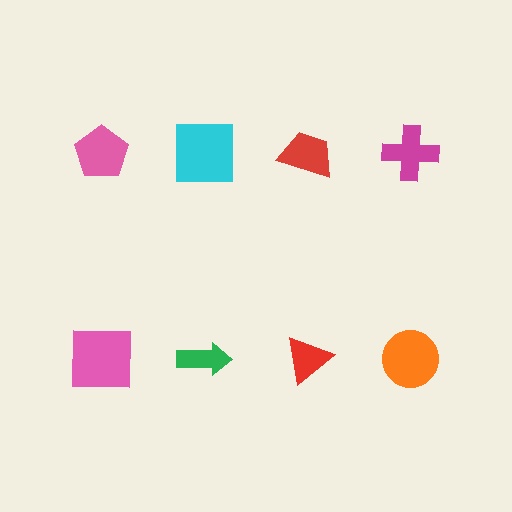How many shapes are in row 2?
4 shapes.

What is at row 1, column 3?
A red trapezoid.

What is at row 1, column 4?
A magenta cross.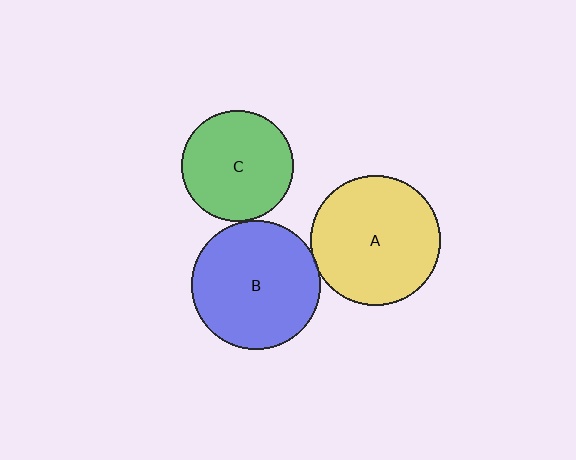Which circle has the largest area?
Circle A (yellow).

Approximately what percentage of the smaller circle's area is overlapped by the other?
Approximately 5%.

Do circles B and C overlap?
Yes.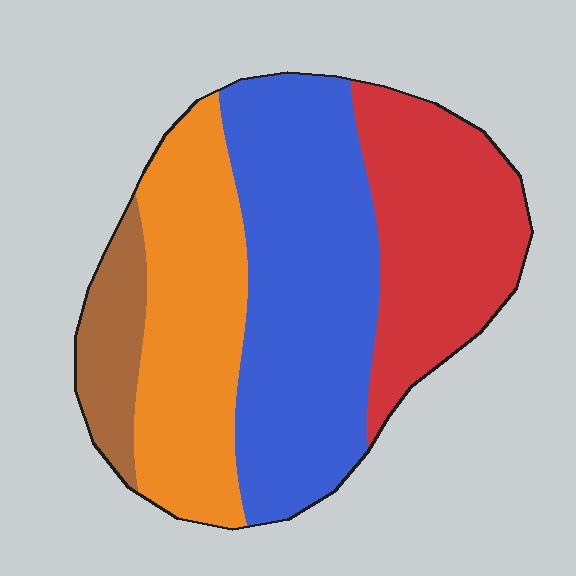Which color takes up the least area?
Brown, at roughly 10%.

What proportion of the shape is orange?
Orange takes up between a sixth and a third of the shape.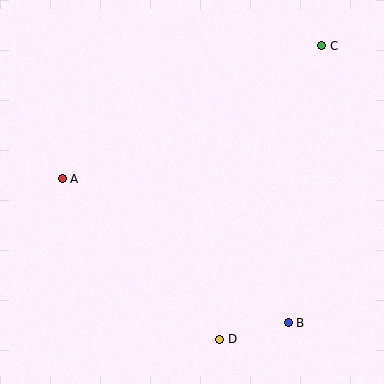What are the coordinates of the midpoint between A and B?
The midpoint between A and B is at (175, 251).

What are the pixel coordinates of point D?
Point D is at (220, 339).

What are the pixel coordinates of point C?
Point C is at (322, 46).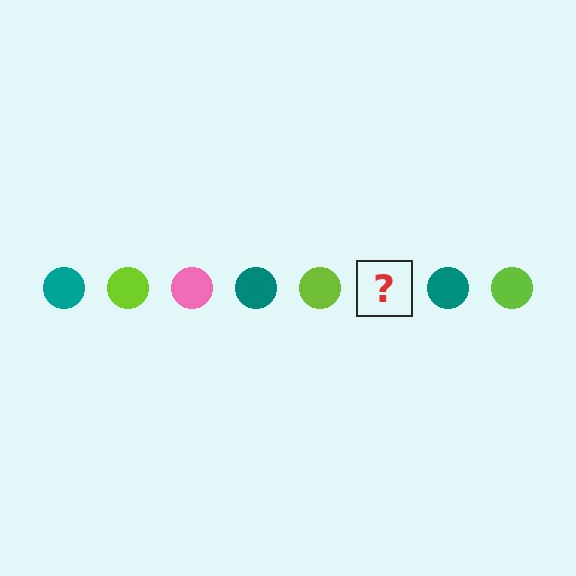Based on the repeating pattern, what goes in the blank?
The blank should be a pink circle.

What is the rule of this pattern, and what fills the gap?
The rule is that the pattern cycles through teal, lime, pink circles. The gap should be filled with a pink circle.